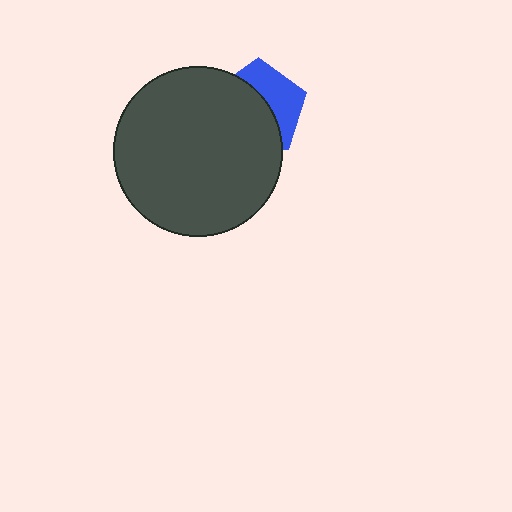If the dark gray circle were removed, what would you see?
You would see the complete blue pentagon.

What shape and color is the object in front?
The object in front is a dark gray circle.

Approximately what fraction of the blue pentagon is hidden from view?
Roughly 60% of the blue pentagon is hidden behind the dark gray circle.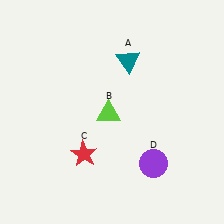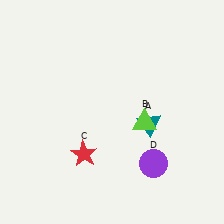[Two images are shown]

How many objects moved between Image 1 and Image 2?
2 objects moved between the two images.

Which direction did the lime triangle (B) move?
The lime triangle (B) moved right.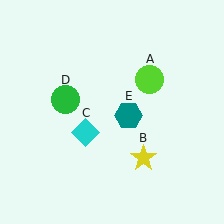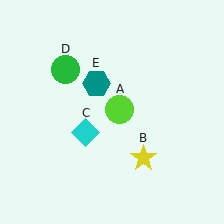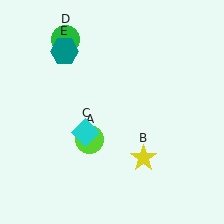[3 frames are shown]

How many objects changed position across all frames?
3 objects changed position: lime circle (object A), green circle (object D), teal hexagon (object E).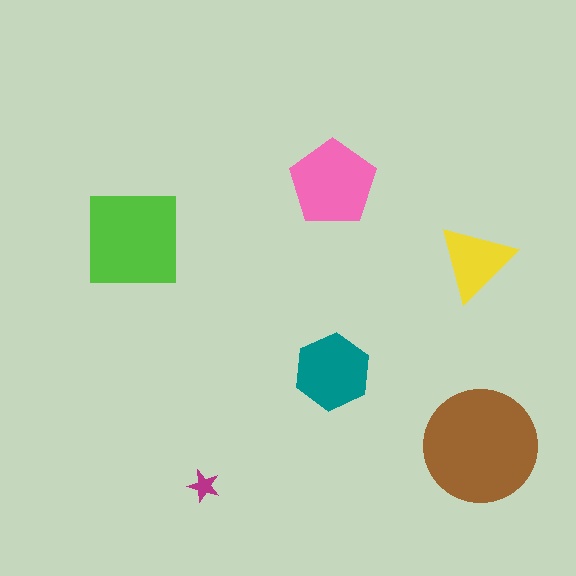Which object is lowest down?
The magenta star is bottommost.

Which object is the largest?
The brown circle.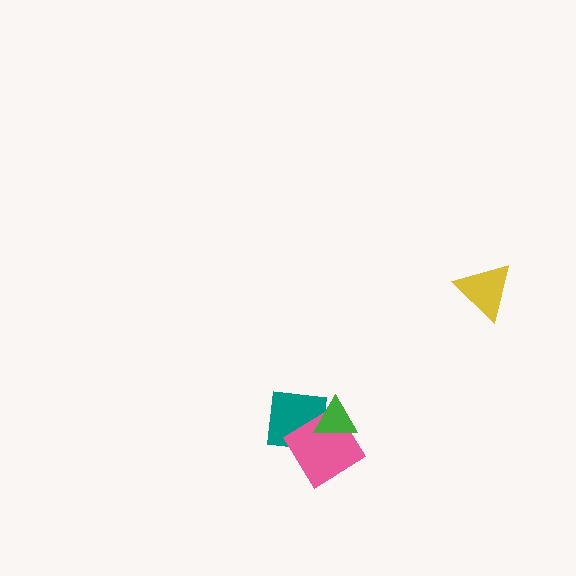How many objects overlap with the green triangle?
2 objects overlap with the green triangle.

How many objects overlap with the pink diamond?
2 objects overlap with the pink diamond.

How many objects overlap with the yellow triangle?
0 objects overlap with the yellow triangle.